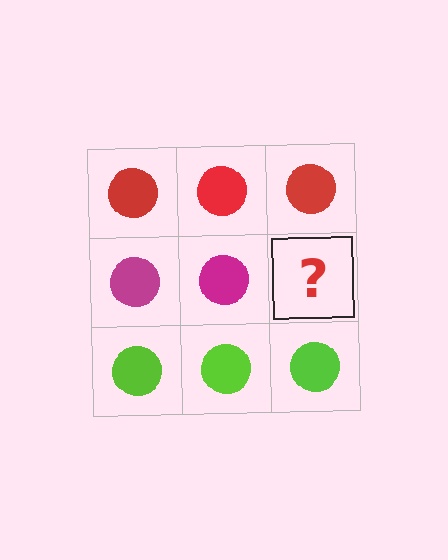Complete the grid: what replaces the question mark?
The question mark should be replaced with a magenta circle.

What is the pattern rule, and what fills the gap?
The rule is that each row has a consistent color. The gap should be filled with a magenta circle.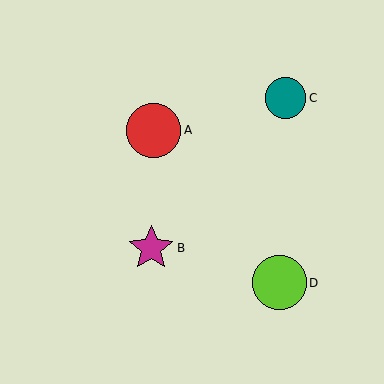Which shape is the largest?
The red circle (labeled A) is the largest.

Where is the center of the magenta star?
The center of the magenta star is at (151, 248).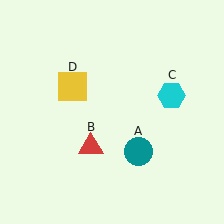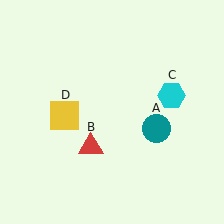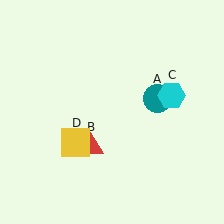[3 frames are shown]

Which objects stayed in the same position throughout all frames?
Red triangle (object B) and cyan hexagon (object C) remained stationary.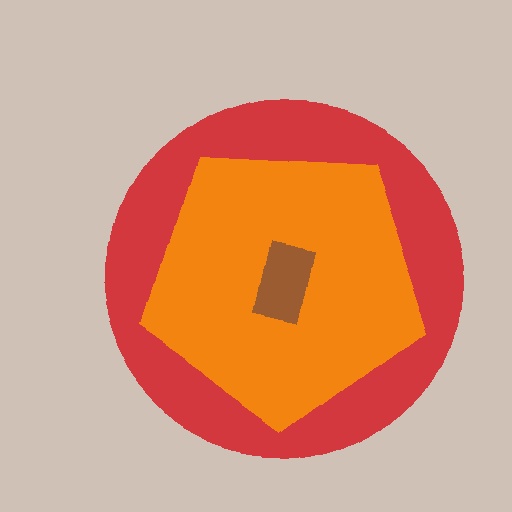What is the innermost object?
The brown rectangle.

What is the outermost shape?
The red circle.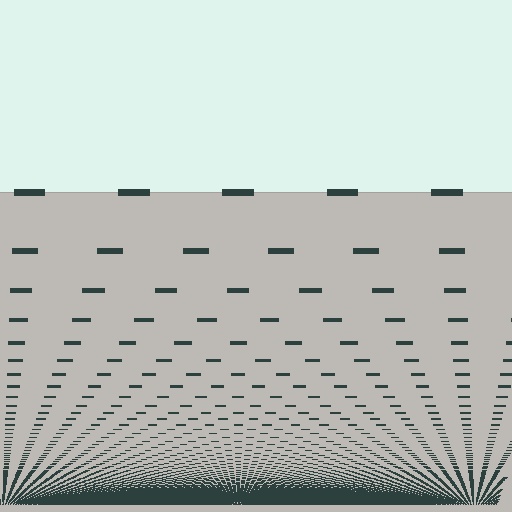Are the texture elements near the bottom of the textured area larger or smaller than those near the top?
Smaller. The gradient is inverted — elements near the bottom are smaller and denser.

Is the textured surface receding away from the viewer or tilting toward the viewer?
The surface appears to tilt toward the viewer. Texture elements get larger and sparser toward the top.